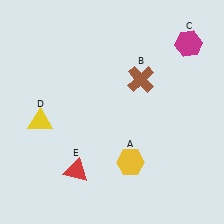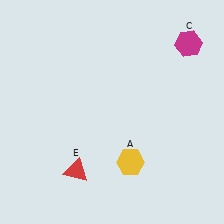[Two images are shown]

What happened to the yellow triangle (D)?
The yellow triangle (D) was removed in Image 2. It was in the bottom-left area of Image 1.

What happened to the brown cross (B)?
The brown cross (B) was removed in Image 2. It was in the top-right area of Image 1.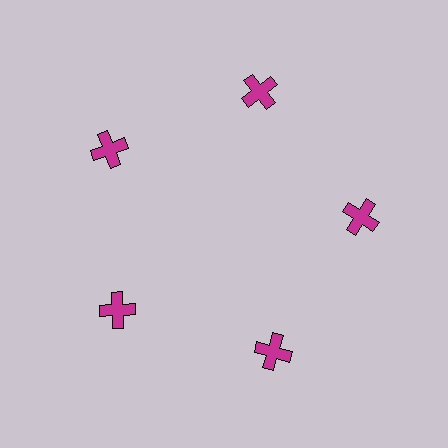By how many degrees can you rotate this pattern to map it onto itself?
The pattern maps onto itself every 72 degrees of rotation.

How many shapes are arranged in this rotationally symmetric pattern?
There are 5 shapes, arranged in 5 groups of 1.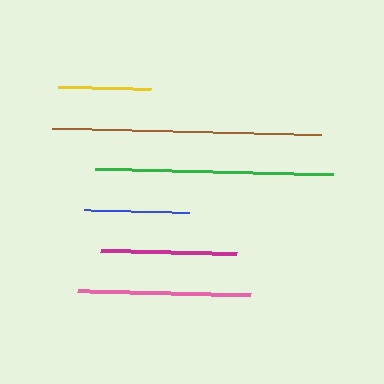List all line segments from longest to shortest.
From longest to shortest: brown, green, pink, magenta, blue, yellow.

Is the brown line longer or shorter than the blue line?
The brown line is longer than the blue line.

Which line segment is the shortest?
The yellow line is the shortest at approximately 93 pixels.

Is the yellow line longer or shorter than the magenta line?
The magenta line is longer than the yellow line.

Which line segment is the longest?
The brown line is the longest at approximately 270 pixels.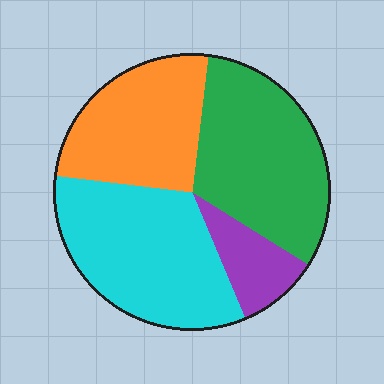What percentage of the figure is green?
Green takes up about one third (1/3) of the figure.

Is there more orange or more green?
Green.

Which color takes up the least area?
Purple, at roughly 10%.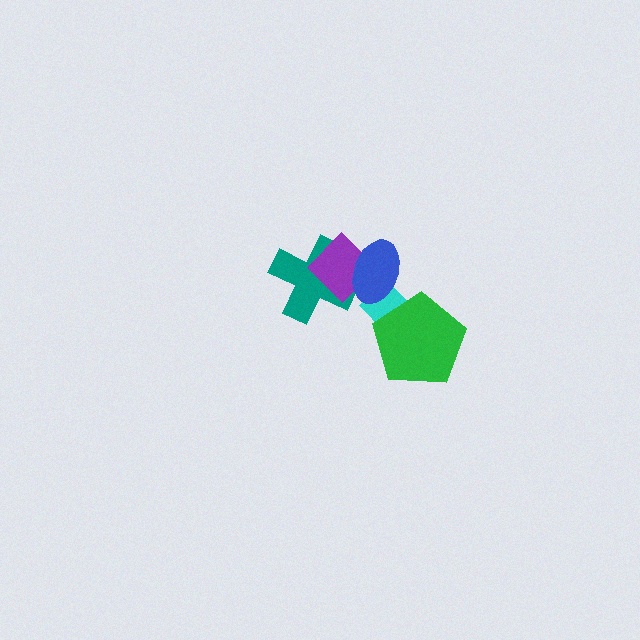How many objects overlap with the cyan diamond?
2 objects overlap with the cyan diamond.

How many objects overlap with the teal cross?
2 objects overlap with the teal cross.